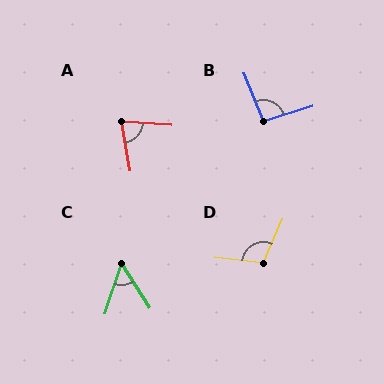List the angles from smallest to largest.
C (52°), A (76°), B (95°), D (108°).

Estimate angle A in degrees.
Approximately 76 degrees.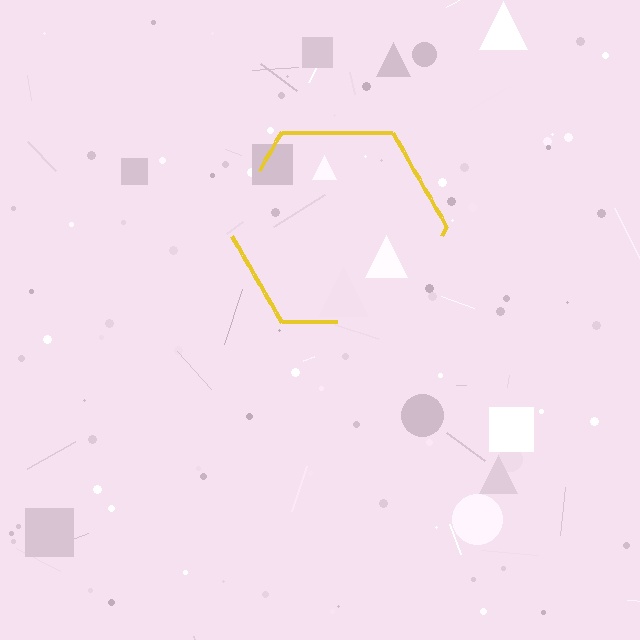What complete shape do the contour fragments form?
The contour fragments form a hexagon.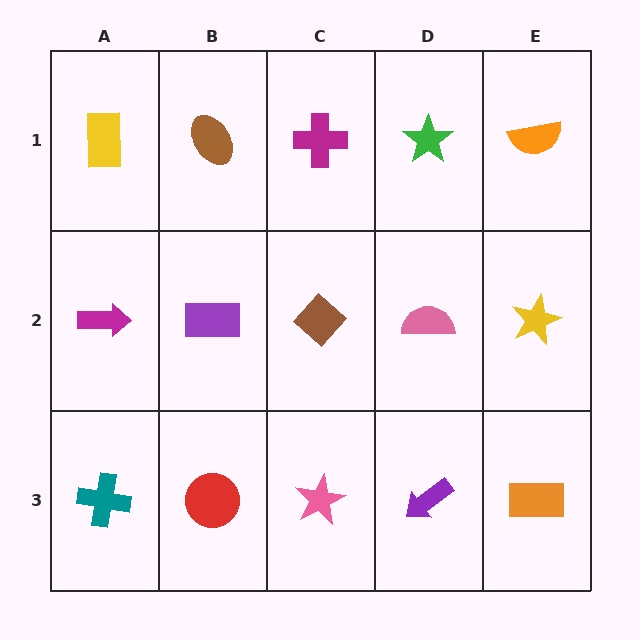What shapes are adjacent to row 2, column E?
An orange semicircle (row 1, column E), an orange rectangle (row 3, column E), a pink semicircle (row 2, column D).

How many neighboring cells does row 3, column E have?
2.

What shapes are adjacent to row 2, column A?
A yellow rectangle (row 1, column A), a teal cross (row 3, column A), a purple rectangle (row 2, column B).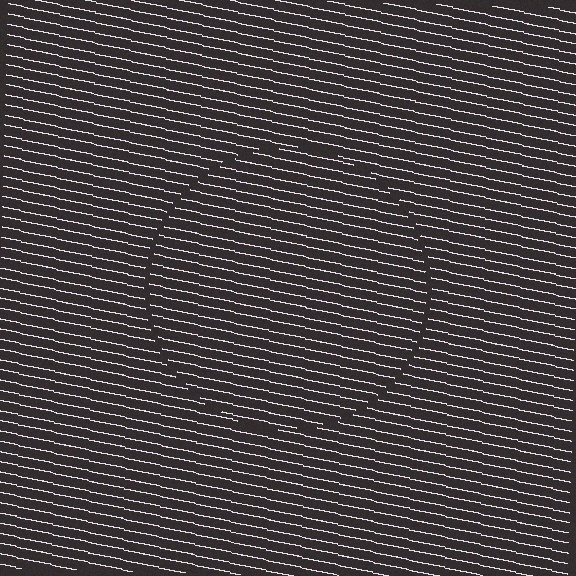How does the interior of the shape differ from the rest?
The interior of the shape contains the same grating, shifted by half a period — the contour is defined by the phase discontinuity where line-ends from the inner and outer gratings abut.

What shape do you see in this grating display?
An illusory circle. The interior of the shape contains the same grating, shifted by half a period — the contour is defined by the phase discontinuity where line-ends from the inner and outer gratings abut.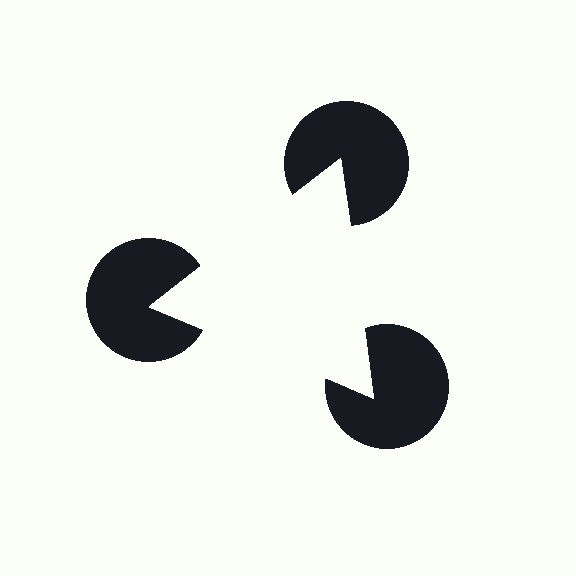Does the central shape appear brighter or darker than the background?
It typically appears slightly brighter than the background, even though no actual brightness change is drawn.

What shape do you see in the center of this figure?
An illusory triangle — its edges are inferred from the aligned wedge cuts in the pac-man discs, not physically drawn.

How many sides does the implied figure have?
3 sides.